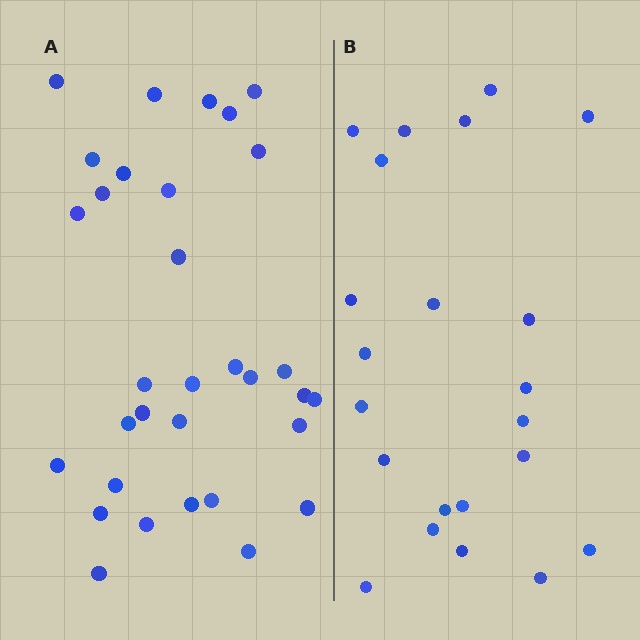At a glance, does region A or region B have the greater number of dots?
Region A (the left region) has more dots.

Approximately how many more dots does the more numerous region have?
Region A has roughly 10 or so more dots than region B.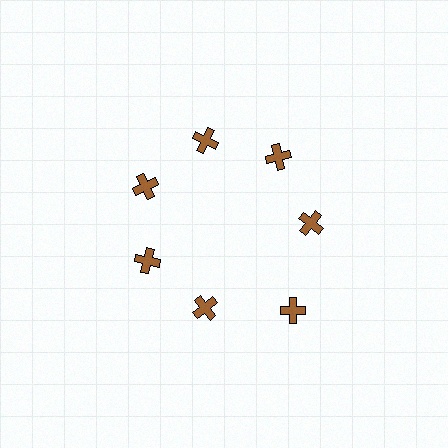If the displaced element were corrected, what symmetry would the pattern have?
It would have 7-fold rotational symmetry — the pattern would map onto itself every 51 degrees.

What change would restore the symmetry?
The symmetry would be restored by moving it inward, back onto the ring so that all 7 crosses sit at equal angles and equal distance from the center.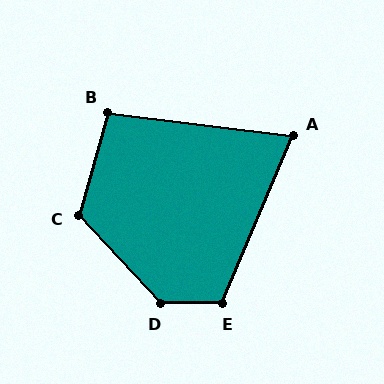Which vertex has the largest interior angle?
D, at approximately 133 degrees.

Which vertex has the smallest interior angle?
A, at approximately 74 degrees.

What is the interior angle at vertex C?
Approximately 121 degrees (obtuse).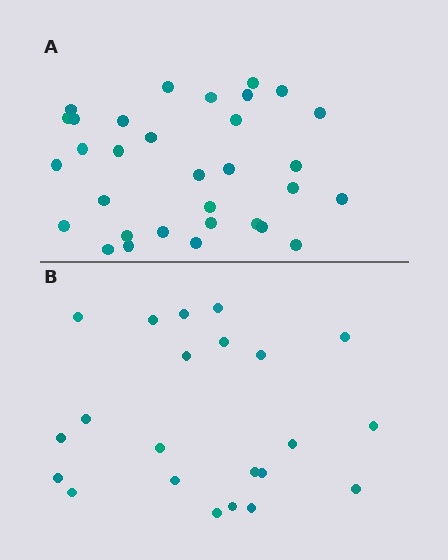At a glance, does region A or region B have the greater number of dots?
Region A (the top region) has more dots.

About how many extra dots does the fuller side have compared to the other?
Region A has roughly 10 or so more dots than region B.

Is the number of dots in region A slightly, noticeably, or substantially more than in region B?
Region A has substantially more. The ratio is roughly 1.5 to 1.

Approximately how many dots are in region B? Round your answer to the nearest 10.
About 20 dots. (The exact count is 22, which rounds to 20.)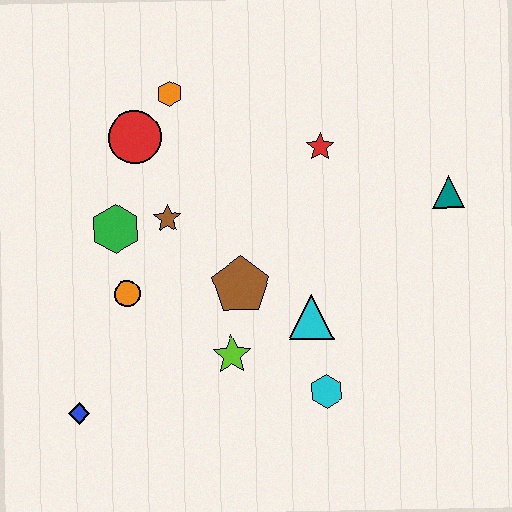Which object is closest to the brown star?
The green hexagon is closest to the brown star.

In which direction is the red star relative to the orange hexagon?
The red star is to the right of the orange hexagon.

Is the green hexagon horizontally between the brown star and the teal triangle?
No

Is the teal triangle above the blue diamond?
Yes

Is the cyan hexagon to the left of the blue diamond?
No